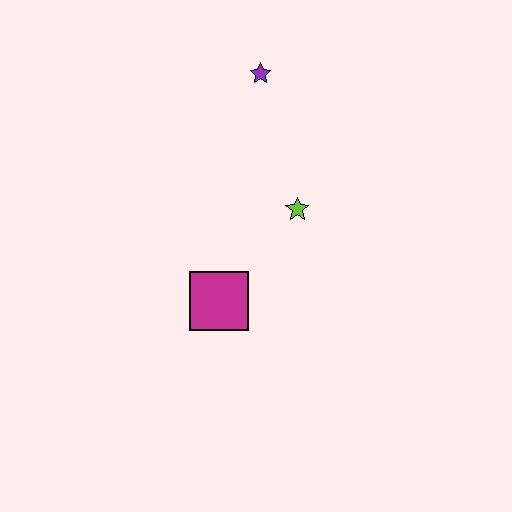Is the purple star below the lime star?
No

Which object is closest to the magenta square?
The lime star is closest to the magenta square.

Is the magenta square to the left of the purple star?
Yes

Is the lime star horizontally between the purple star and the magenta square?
No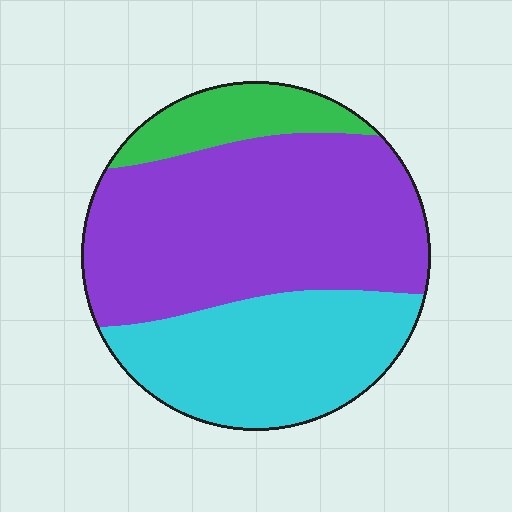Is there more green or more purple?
Purple.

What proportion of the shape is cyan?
Cyan takes up between a quarter and a half of the shape.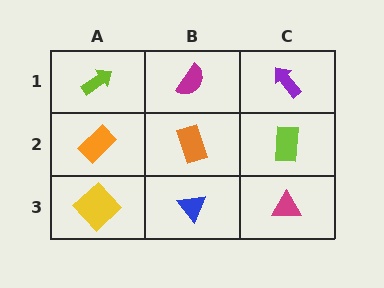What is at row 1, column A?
A lime arrow.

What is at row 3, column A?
A yellow diamond.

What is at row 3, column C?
A magenta triangle.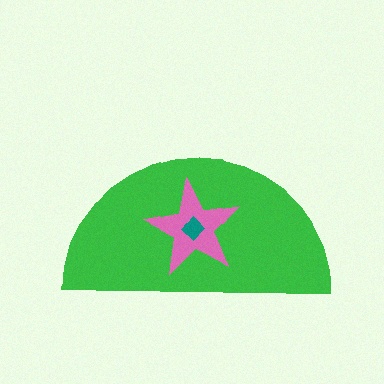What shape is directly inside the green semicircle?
The pink star.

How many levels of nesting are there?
3.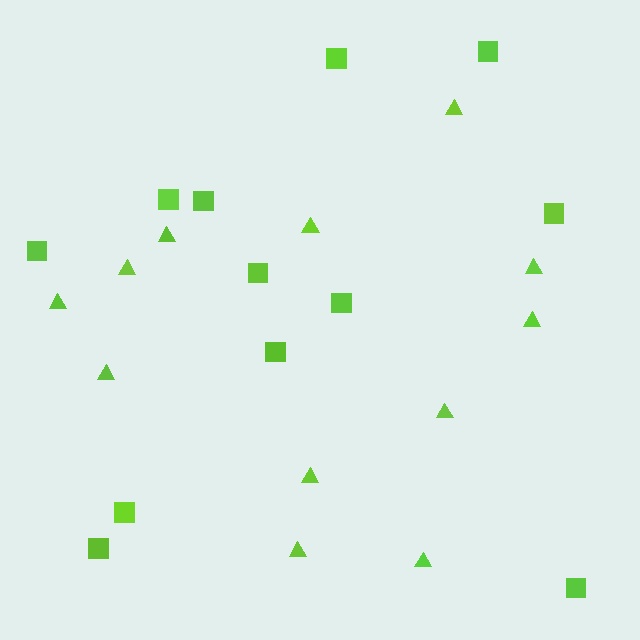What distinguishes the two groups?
There are 2 groups: one group of squares (12) and one group of triangles (12).